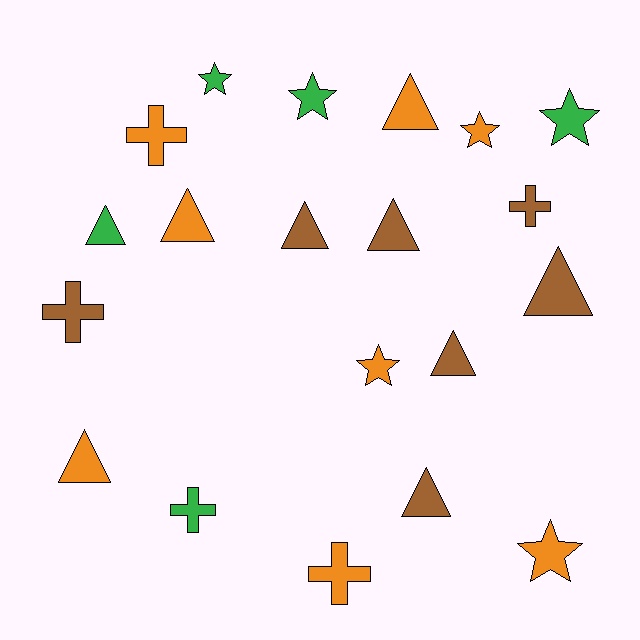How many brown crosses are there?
There are 2 brown crosses.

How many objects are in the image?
There are 20 objects.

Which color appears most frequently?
Orange, with 8 objects.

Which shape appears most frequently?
Triangle, with 9 objects.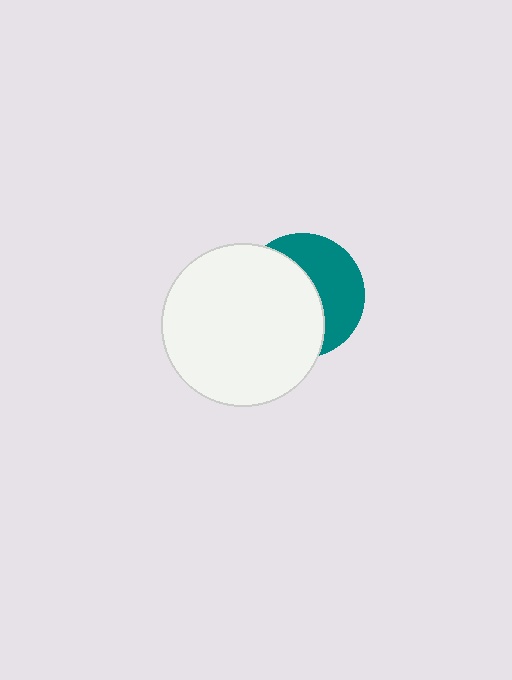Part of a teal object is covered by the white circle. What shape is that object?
It is a circle.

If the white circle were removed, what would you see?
You would see the complete teal circle.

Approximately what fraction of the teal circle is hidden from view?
Roughly 57% of the teal circle is hidden behind the white circle.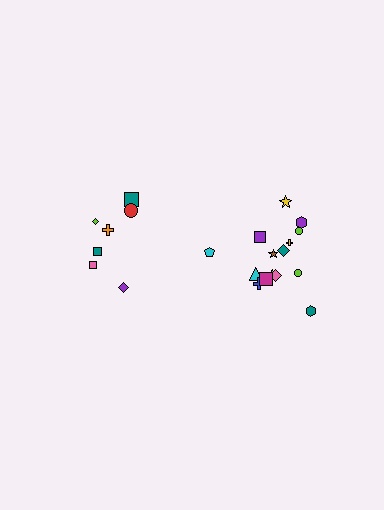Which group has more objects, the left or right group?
The right group.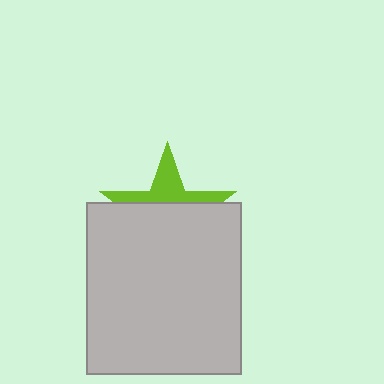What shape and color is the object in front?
The object in front is a light gray rectangle.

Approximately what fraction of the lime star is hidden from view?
Roughly 65% of the lime star is hidden behind the light gray rectangle.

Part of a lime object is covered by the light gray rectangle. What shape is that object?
It is a star.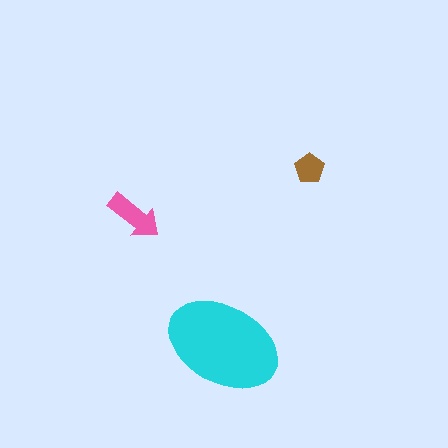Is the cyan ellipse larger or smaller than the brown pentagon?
Larger.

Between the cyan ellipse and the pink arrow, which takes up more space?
The cyan ellipse.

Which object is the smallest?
The brown pentagon.